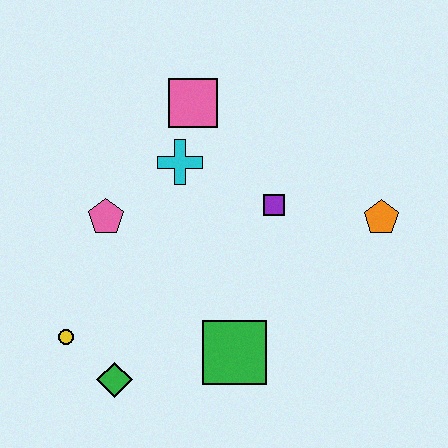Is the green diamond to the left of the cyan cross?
Yes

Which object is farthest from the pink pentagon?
The orange pentagon is farthest from the pink pentagon.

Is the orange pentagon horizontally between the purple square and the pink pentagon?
No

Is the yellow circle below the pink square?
Yes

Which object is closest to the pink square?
The cyan cross is closest to the pink square.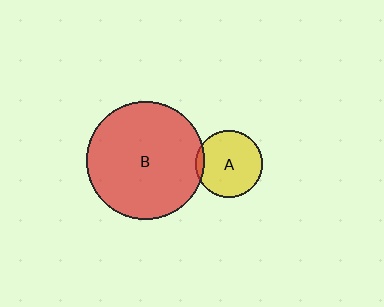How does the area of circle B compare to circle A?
Approximately 3.0 times.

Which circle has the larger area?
Circle B (red).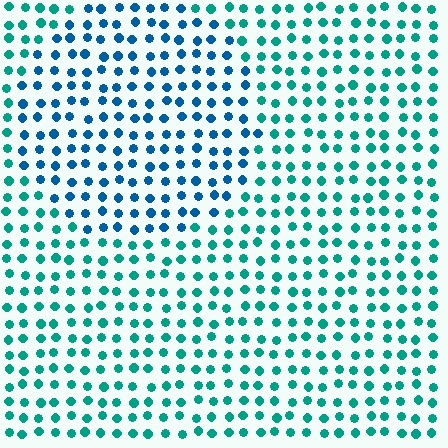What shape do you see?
I see a circle.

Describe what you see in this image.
The image is filled with small teal elements in a uniform arrangement. A circle-shaped region is visible where the elements are tinted to a slightly different hue, forming a subtle color boundary.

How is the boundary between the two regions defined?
The boundary is defined purely by a slight shift in hue (about 35 degrees). Spacing, size, and orientation are identical on both sides.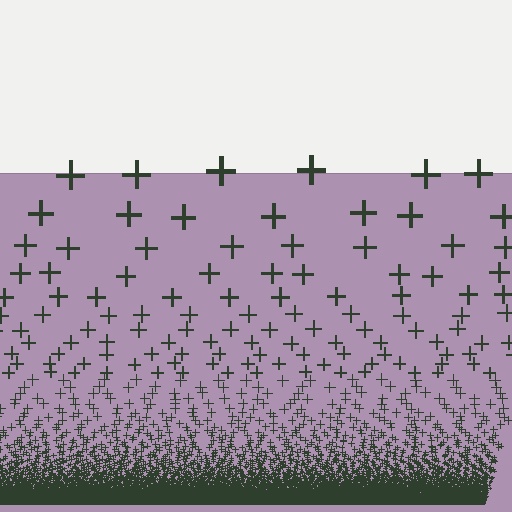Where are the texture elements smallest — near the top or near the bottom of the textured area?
Near the bottom.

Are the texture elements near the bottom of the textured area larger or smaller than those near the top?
Smaller. The gradient is inverted — elements near the bottom are smaller and denser.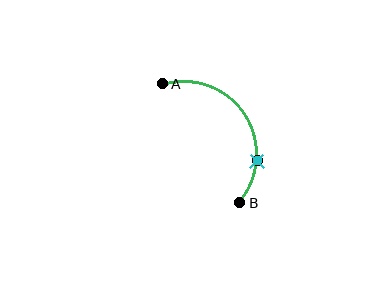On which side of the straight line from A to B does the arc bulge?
The arc bulges to the right of the straight line connecting A and B.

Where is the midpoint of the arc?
The arc midpoint is the point on the curve farthest from the straight line joining A and B. It sits to the right of that line.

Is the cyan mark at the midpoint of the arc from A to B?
No. The cyan mark lies on the arc but is closer to endpoint B. The arc midpoint would be at the point on the curve equidistant along the arc from both A and B.